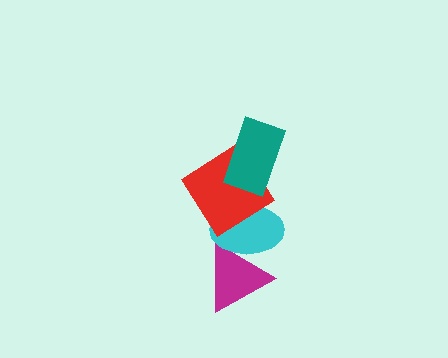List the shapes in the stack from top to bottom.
From top to bottom: the teal rectangle, the red diamond, the cyan ellipse, the magenta triangle.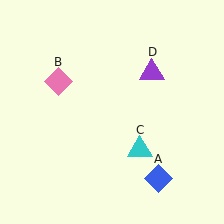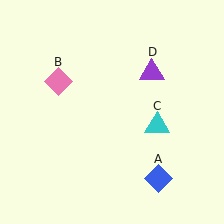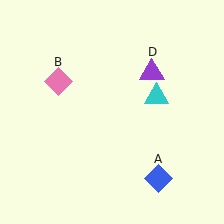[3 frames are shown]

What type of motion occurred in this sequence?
The cyan triangle (object C) rotated counterclockwise around the center of the scene.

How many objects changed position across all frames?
1 object changed position: cyan triangle (object C).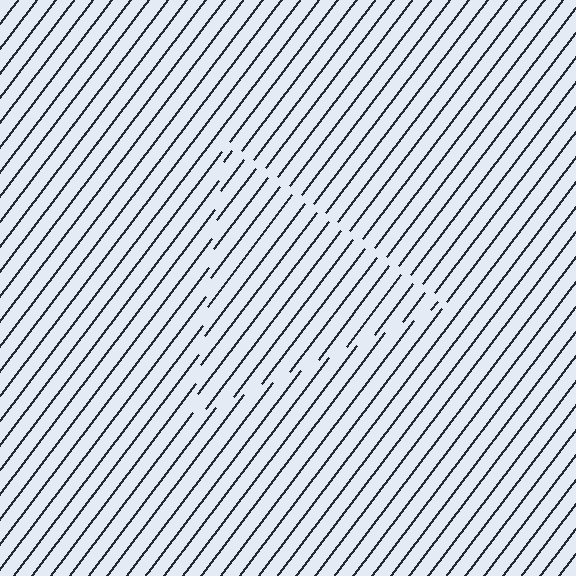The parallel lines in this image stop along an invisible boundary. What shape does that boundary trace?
An illusory triangle. The interior of the shape contains the same grating, shifted by half a period — the contour is defined by the phase discontinuity where line-ends from the inner and outer gratings abut.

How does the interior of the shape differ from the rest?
The interior of the shape contains the same grating, shifted by half a period — the contour is defined by the phase discontinuity where line-ends from the inner and outer gratings abut.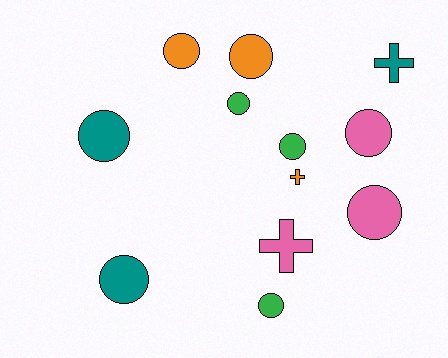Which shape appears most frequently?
Circle, with 9 objects.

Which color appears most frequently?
Green, with 3 objects.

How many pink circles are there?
There are 2 pink circles.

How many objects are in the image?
There are 12 objects.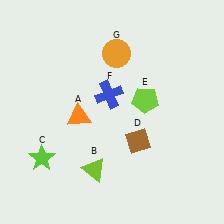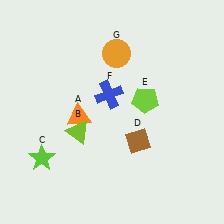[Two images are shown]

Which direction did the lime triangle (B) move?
The lime triangle (B) moved up.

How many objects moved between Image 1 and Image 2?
1 object moved between the two images.